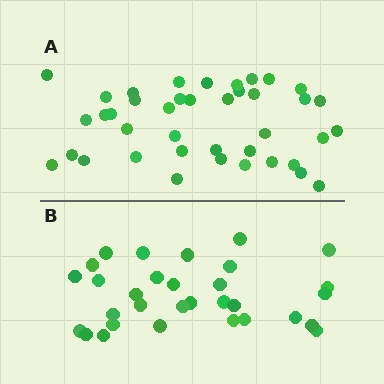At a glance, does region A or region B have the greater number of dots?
Region A (the top region) has more dots.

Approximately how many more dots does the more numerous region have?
Region A has roughly 8 or so more dots than region B.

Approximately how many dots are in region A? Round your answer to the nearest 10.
About 40 dots.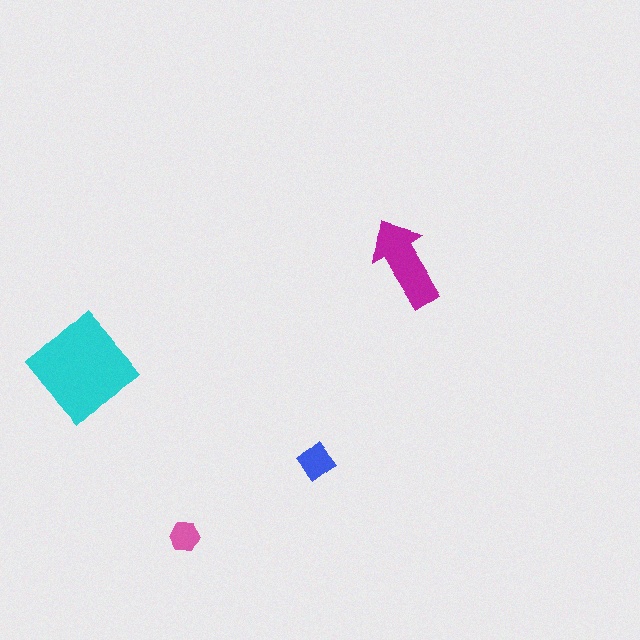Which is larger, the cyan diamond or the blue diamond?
The cyan diamond.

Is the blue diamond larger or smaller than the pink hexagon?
Larger.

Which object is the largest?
The cyan diamond.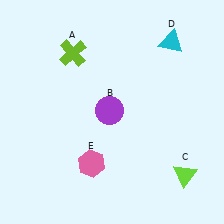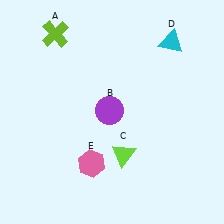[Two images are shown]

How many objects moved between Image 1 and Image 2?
2 objects moved between the two images.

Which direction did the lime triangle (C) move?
The lime triangle (C) moved left.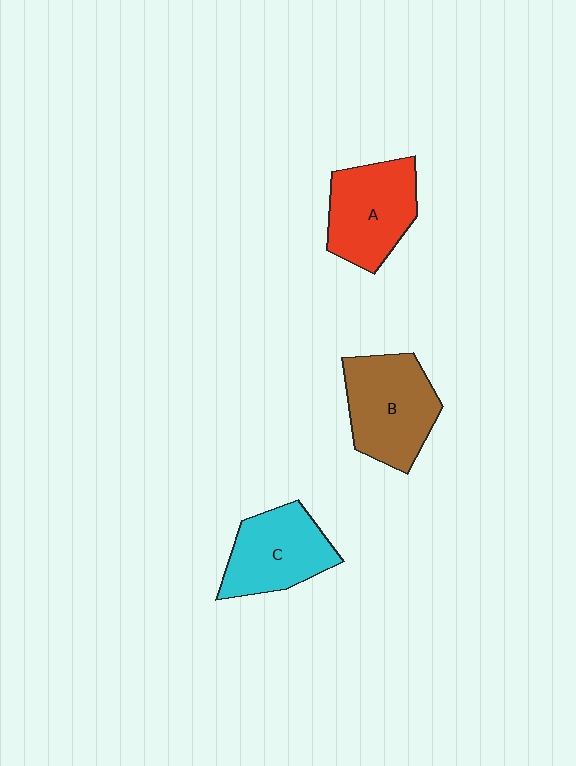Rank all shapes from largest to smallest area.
From largest to smallest: B (brown), A (red), C (cyan).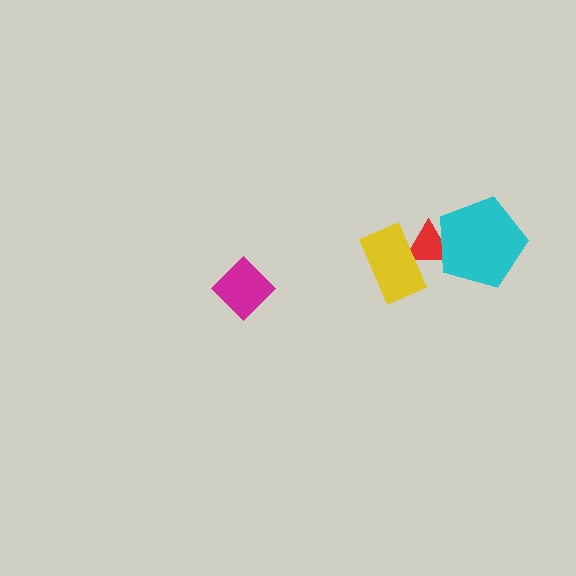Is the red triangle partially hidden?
Yes, it is partially covered by another shape.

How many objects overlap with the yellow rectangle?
1 object overlaps with the yellow rectangle.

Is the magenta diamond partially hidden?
No, no other shape covers it.